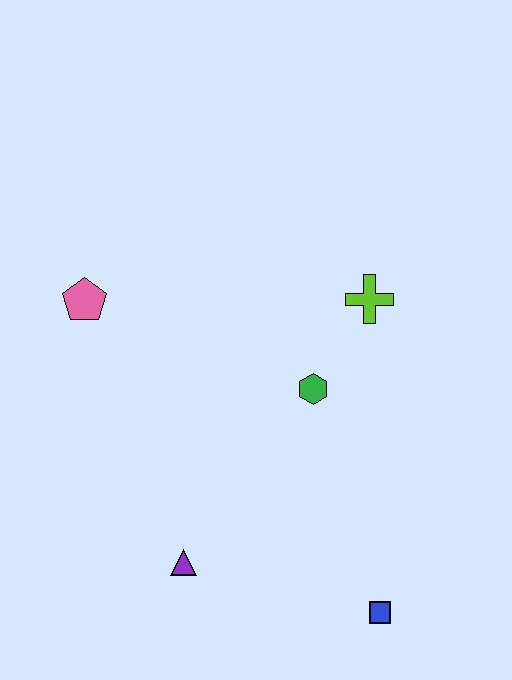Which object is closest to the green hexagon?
The lime cross is closest to the green hexagon.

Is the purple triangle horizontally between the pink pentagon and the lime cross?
Yes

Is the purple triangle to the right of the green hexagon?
No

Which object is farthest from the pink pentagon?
The blue square is farthest from the pink pentagon.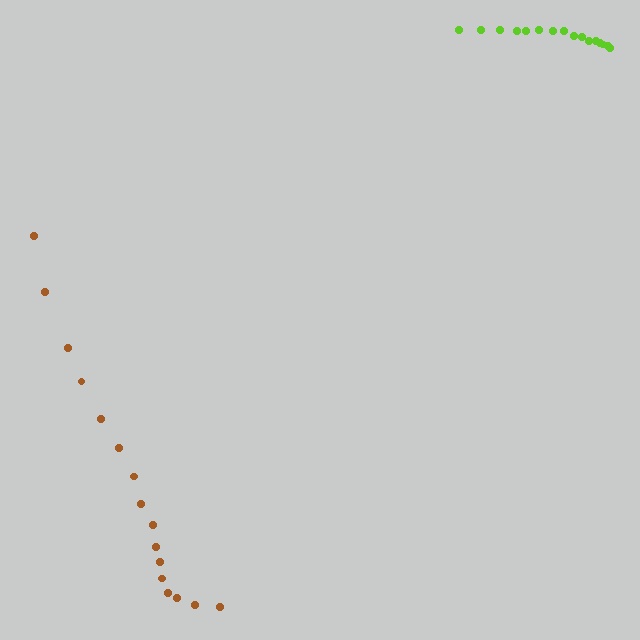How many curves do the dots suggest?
There are 2 distinct paths.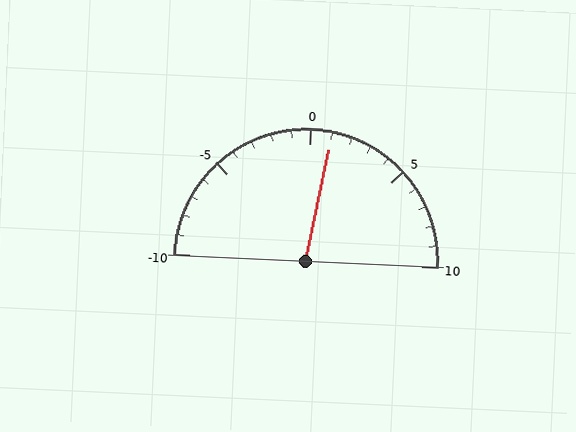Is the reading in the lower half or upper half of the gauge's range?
The reading is in the upper half of the range (-10 to 10).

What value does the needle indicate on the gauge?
The needle indicates approximately 1.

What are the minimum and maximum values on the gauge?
The gauge ranges from -10 to 10.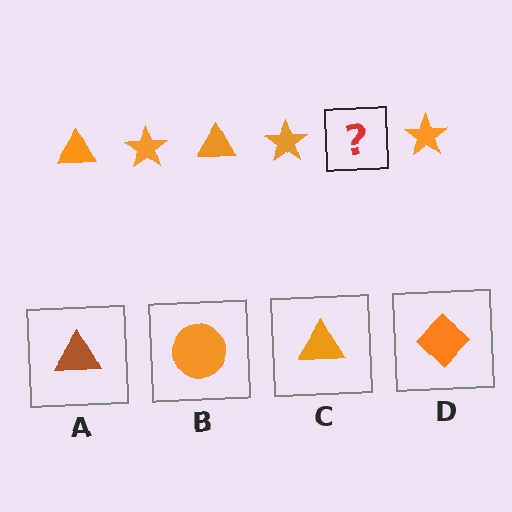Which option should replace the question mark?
Option C.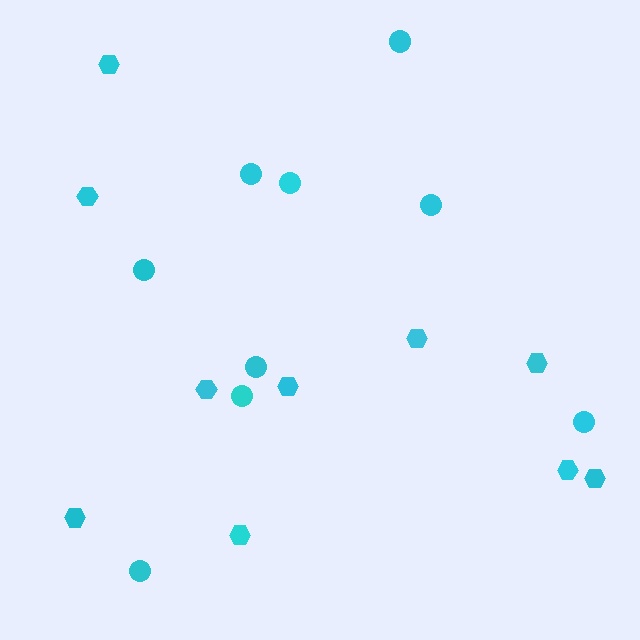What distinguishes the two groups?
There are 2 groups: one group of hexagons (10) and one group of circles (9).